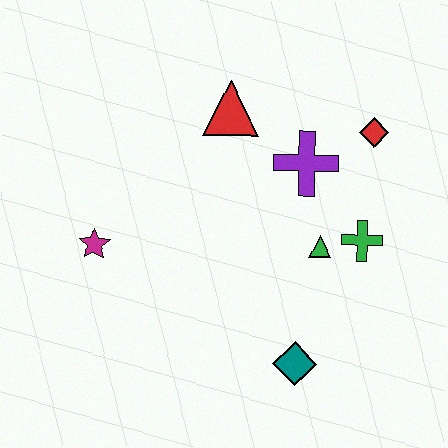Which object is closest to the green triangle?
The green cross is closest to the green triangle.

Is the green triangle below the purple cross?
Yes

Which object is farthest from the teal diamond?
The red triangle is farthest from the teal diamond.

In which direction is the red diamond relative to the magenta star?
The red diamond is to the right of the magenta star.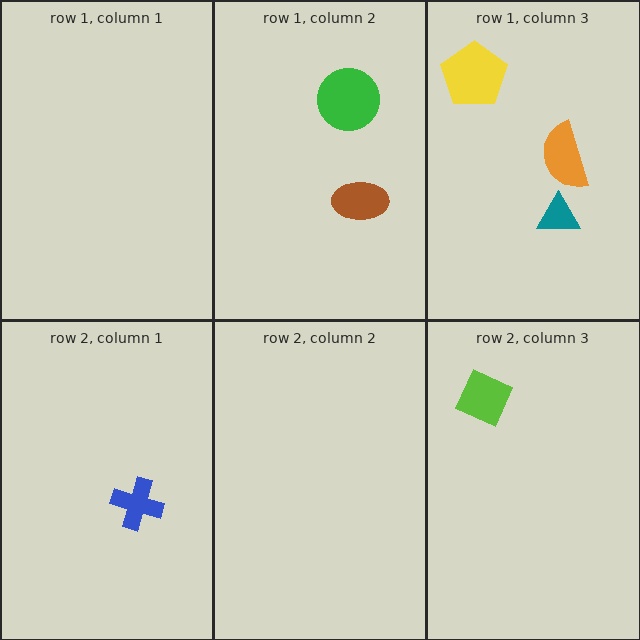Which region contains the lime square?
The row 2, column 3 region.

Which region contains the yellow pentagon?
The row 1, column 3 region.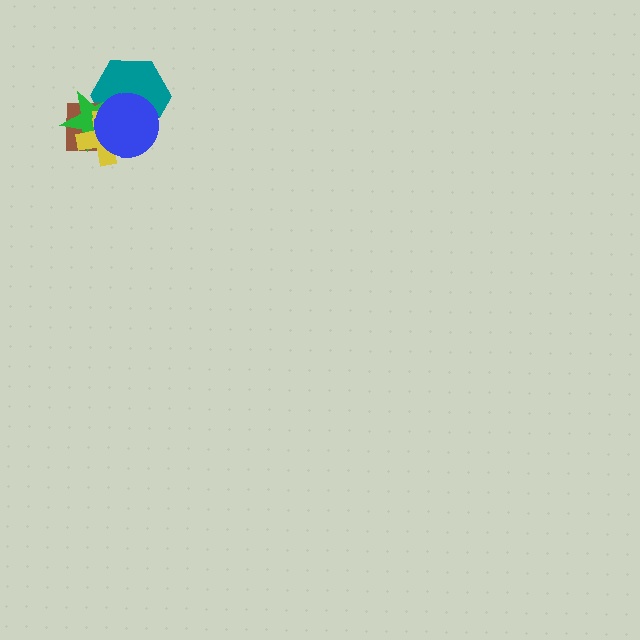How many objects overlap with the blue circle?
4 objects overlap with the blue circle.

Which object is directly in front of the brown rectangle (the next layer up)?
The green star is directly in front of the brown rectangle.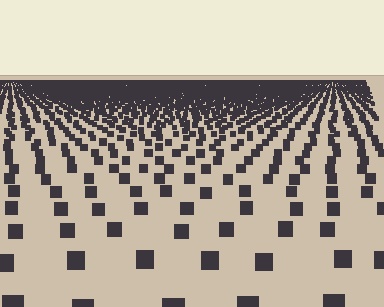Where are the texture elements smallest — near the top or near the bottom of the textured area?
Near the top.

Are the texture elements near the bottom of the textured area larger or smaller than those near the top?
Larger. Near the bottom, elements are closer to the viewer and appear at a bigger on-screen size.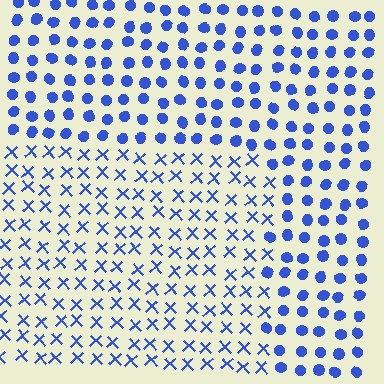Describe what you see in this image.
The image is filled with small blue elements arranged in a uniform grid. A rectangle-shaped region contains X marks, while the surrounding area contains circles. The boundary is defined purely by the change in element shape.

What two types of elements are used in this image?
The image uses X marks inside the rectangle region and circles outside it.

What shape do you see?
I see a rectangle.